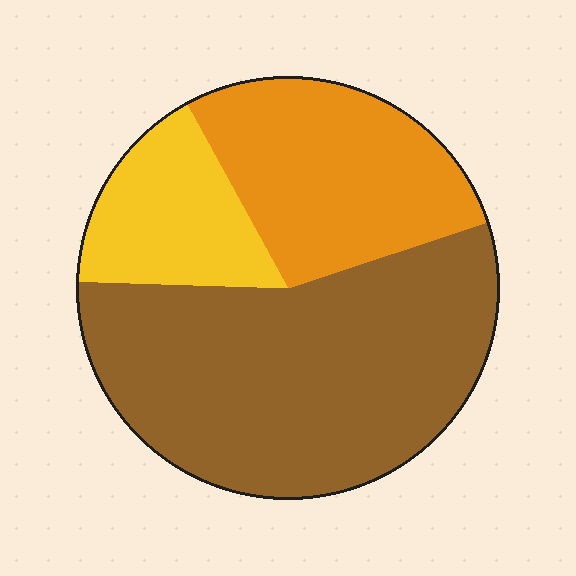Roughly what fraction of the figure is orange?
Orange takes up between a sixth and a third of the figure.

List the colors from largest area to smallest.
From largest to smallest: brown, orange, yellow.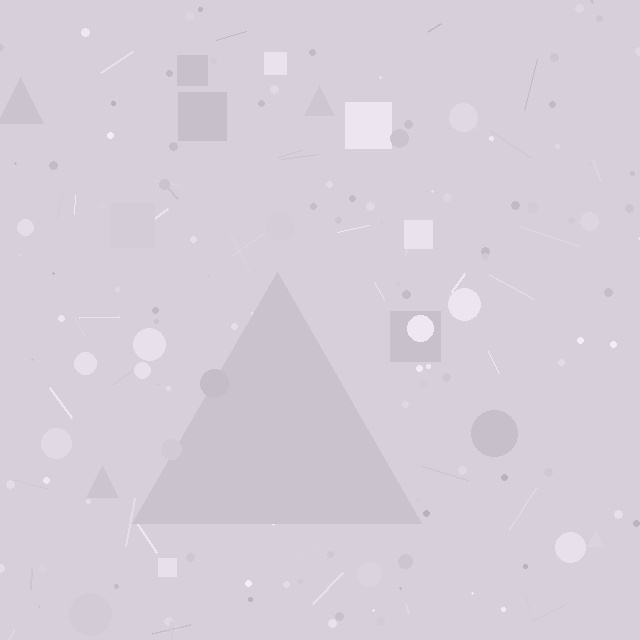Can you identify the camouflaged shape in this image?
The camouflaged shape is a triangle.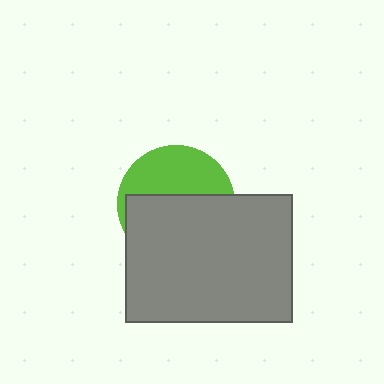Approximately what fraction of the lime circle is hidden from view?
Roughly 59% of the lime circle is hidden behind the gray rectangle.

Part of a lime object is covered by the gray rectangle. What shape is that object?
It is a circle.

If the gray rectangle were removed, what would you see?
You would see the complete lime circle.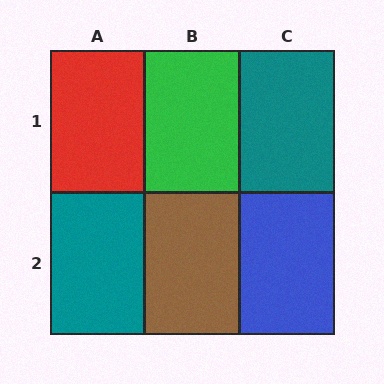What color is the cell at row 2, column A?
Teal.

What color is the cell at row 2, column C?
Blue.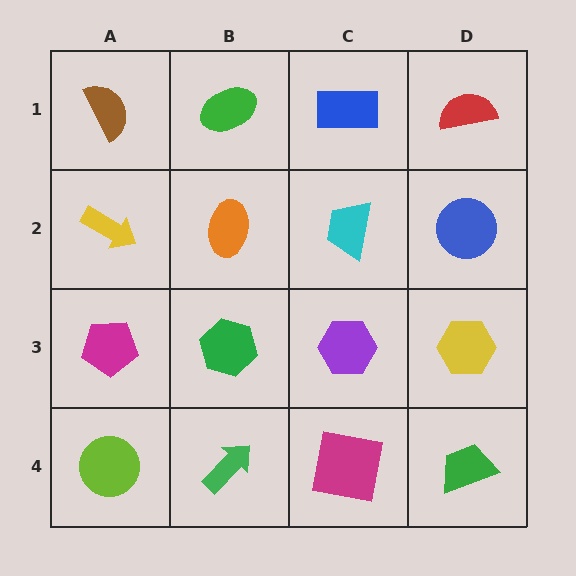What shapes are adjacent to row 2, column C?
A blue rectangle (row 1, column C), a purple hexagon (row 3, column C), an orange ellipse (row 2, column B), a blue circle (row 2, column D).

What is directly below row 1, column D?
A blue circle.